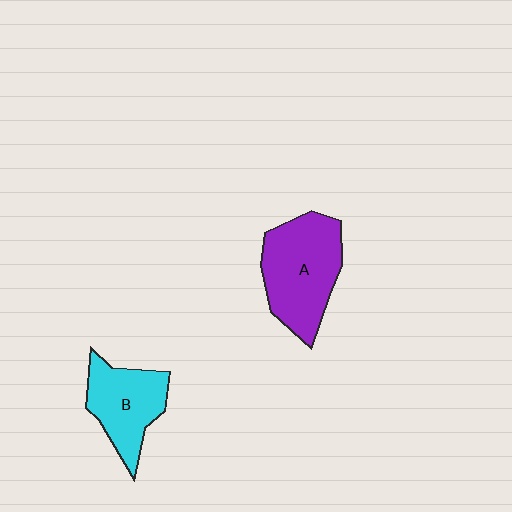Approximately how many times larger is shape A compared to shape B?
Approximately 1.3 times.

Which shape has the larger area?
Shape A (purple).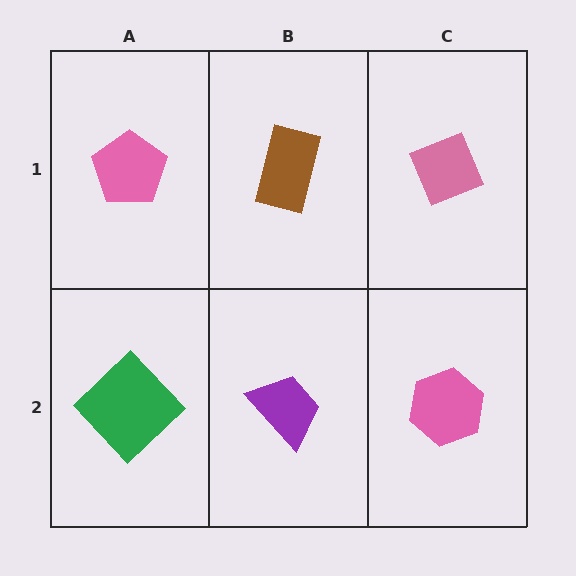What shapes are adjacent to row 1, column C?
A pink hexagon (row 2, column C), a brown rectangle (row 1, column B).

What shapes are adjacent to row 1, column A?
A green diamond (row 2, column A), a brown rectangle (row 1, column B).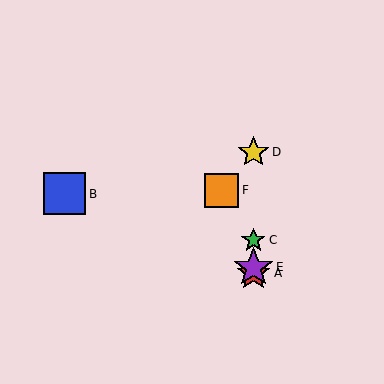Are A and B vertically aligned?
No, A is at x≈253 and B is at x≈65.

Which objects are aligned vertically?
Objects A, C, D, E are aligned vertically.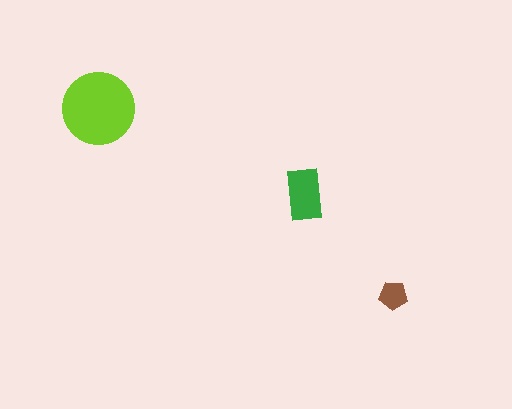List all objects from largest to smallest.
The lime circle, the green rectangle, the brown pentagon.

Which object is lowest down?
The brown pentagon is bottommost.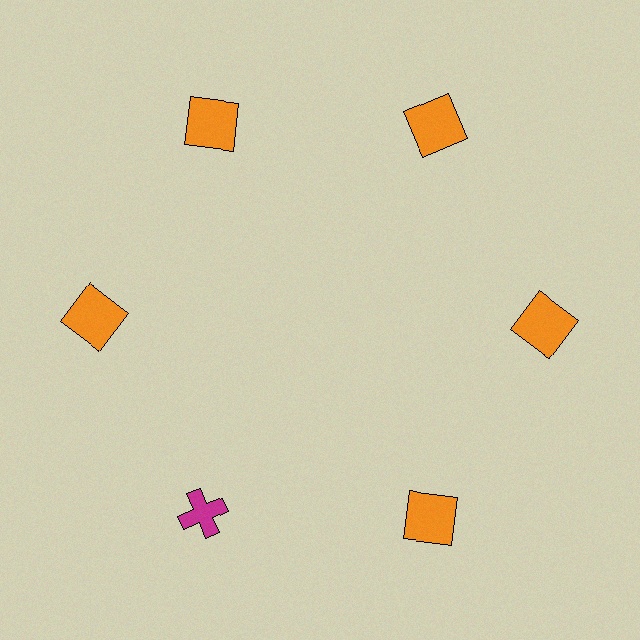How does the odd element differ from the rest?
It differs in both color (magenta instead of orange) and shape (cross instead of square).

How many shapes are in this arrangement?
There are 6 shapes arranged in a ring pattern.